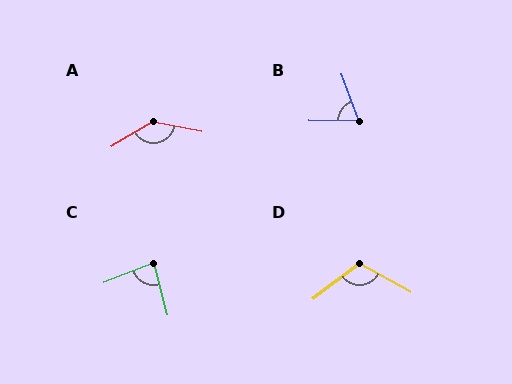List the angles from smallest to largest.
B (69°), C (84°), D (114°), A (137°).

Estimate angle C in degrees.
Approximately 84 degrees.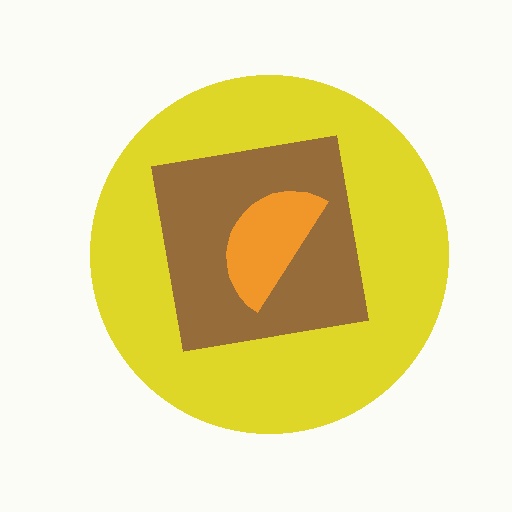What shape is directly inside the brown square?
The orange semicircle.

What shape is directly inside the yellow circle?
The brown square.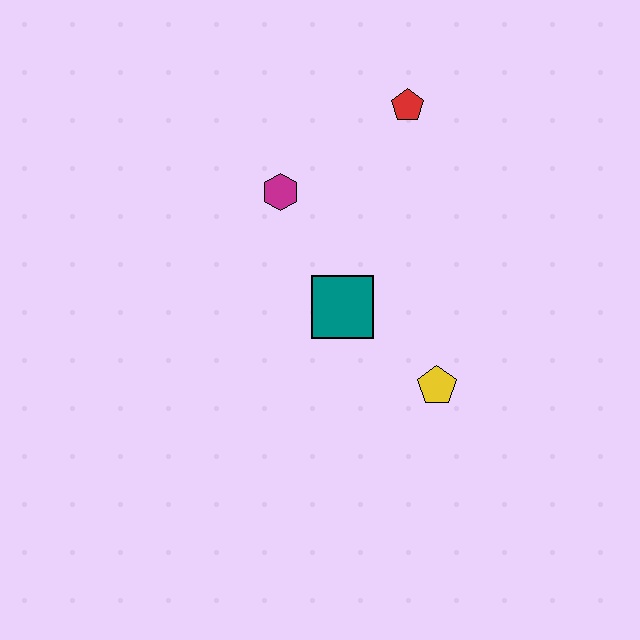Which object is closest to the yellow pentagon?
The teal square is closest to the yellow pentagon.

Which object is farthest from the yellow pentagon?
The red pentagon is farthest from the yellow pentagon.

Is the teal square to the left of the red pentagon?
Yes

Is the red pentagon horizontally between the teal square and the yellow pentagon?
Yes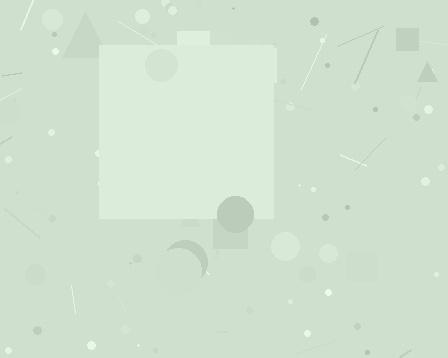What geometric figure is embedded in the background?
A square is embedded in the background.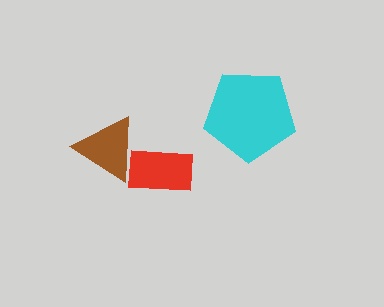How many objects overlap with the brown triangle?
1 object overlaps with the brown triangle.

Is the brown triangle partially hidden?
Yes, it is partially covered by another shape.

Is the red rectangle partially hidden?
No, no other shape covers it.